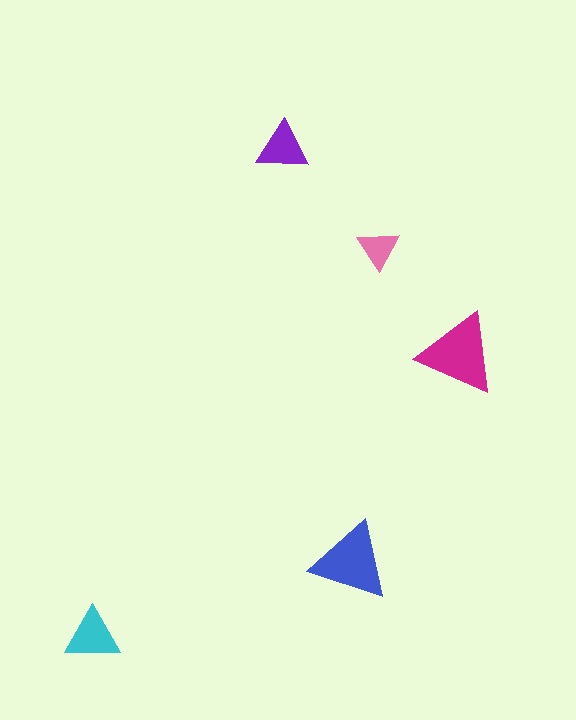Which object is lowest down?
The cyan triangle is bottommost.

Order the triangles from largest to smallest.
the magenta one, the blue one, the cyan one, the purple one, the pink one.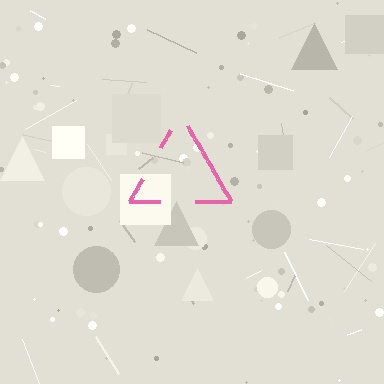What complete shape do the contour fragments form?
The contour fragments form a triangle.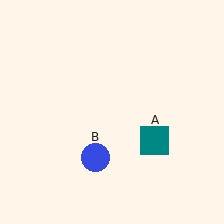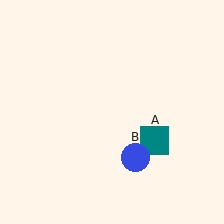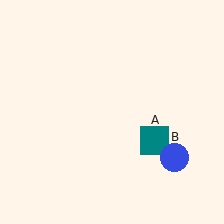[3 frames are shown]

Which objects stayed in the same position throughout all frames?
Teal square (object A) remained stationary.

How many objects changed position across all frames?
1 object changed position: blue circle (object B).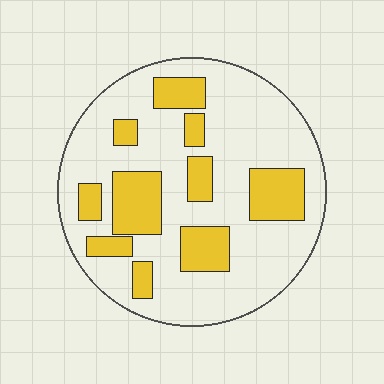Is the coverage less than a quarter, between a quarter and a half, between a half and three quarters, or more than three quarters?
Between a quarter and a half.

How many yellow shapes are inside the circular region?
10.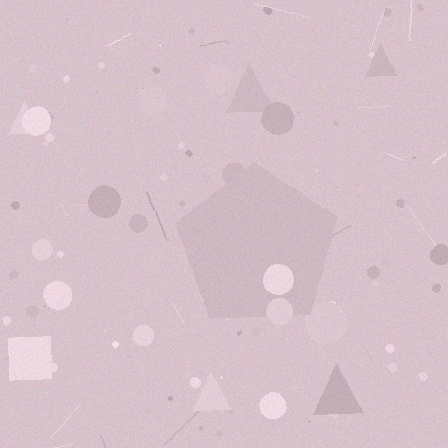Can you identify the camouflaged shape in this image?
The camouflaged shape is a pentagon.